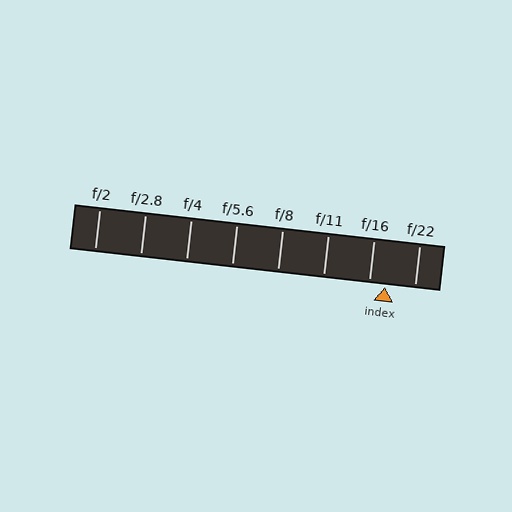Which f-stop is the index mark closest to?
The index mark is closest to f/16.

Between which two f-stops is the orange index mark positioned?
The index mark is between f/16 and f/22.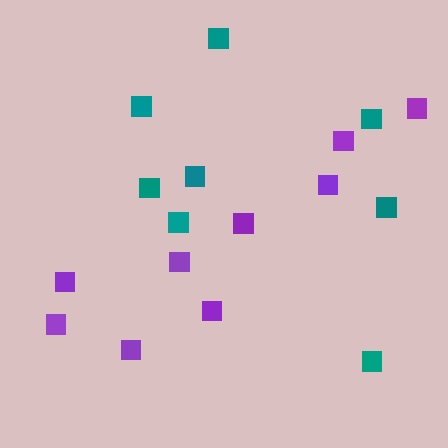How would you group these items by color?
There are 2 groups: one group of teal squares (8) and one group of purple squares (9).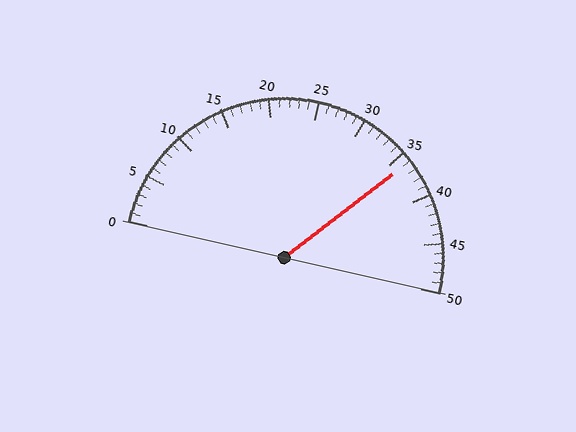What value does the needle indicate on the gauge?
The needle indicates approximately 36.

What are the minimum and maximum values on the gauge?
The gauge ranges from 0 to 50.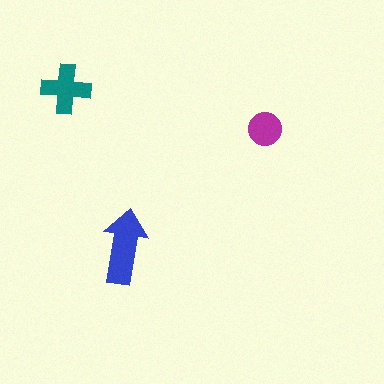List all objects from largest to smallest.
The blue arrow, the teal cross, the magenta circle.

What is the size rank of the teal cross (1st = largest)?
2nd.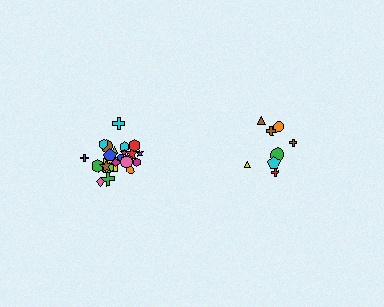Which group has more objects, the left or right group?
The left group.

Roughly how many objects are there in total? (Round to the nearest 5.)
Roughly 35 objects in total.